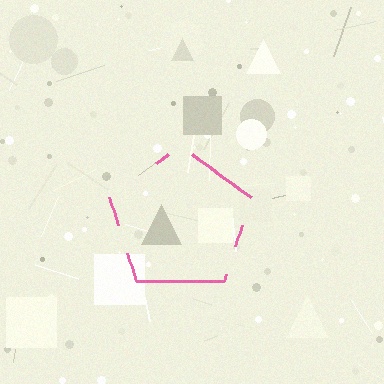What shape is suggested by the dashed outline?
The dashed outline suggests a pentagon.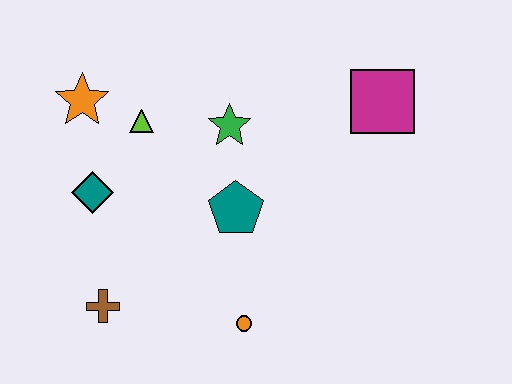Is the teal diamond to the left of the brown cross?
Yes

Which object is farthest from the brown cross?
The magenta square is farthest from the brown cross.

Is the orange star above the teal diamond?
Yes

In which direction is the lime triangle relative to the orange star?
The lime triangle is to the right of the orange star.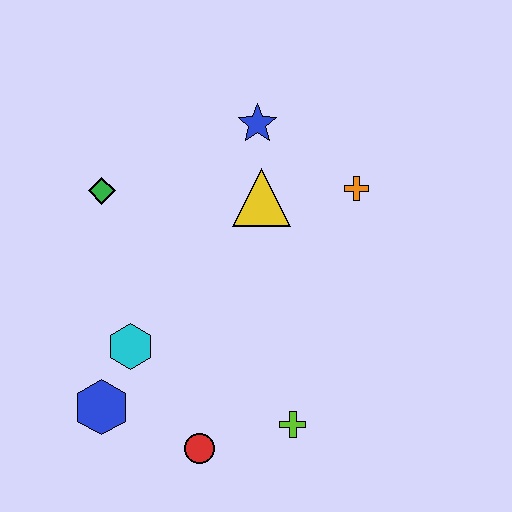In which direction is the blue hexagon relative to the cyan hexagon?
The blue hexagon is below the cyan hexagon.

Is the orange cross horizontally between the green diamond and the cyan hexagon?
No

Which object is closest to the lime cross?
The red circle is closest to the lime cross.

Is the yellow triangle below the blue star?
Yes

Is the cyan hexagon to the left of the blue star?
Yes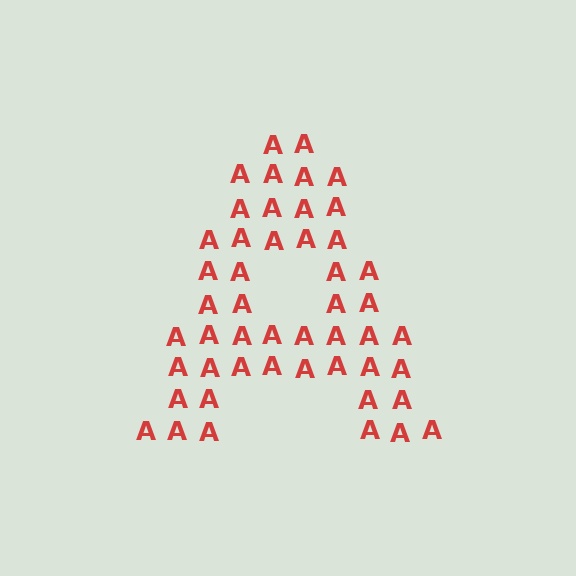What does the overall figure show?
The overall figure shows the letter A.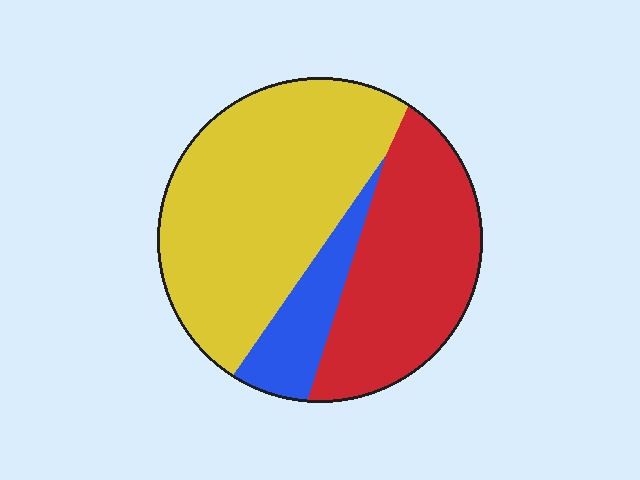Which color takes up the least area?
Blue, at roughly 15%.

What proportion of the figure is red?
Red takes up about three eighths (3/8) of the figure.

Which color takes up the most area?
Yellow, at roughly 50%.